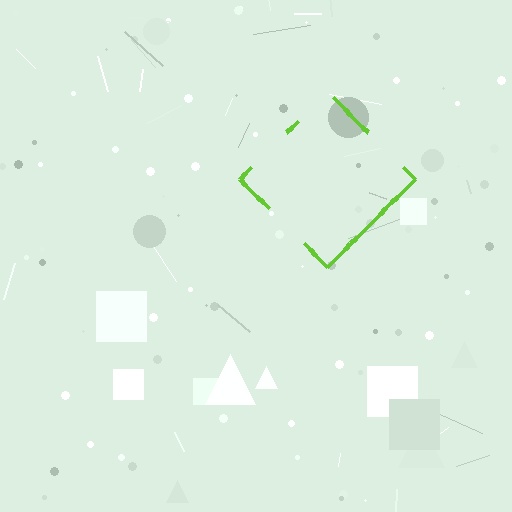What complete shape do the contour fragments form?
The contour fragments form a diamond.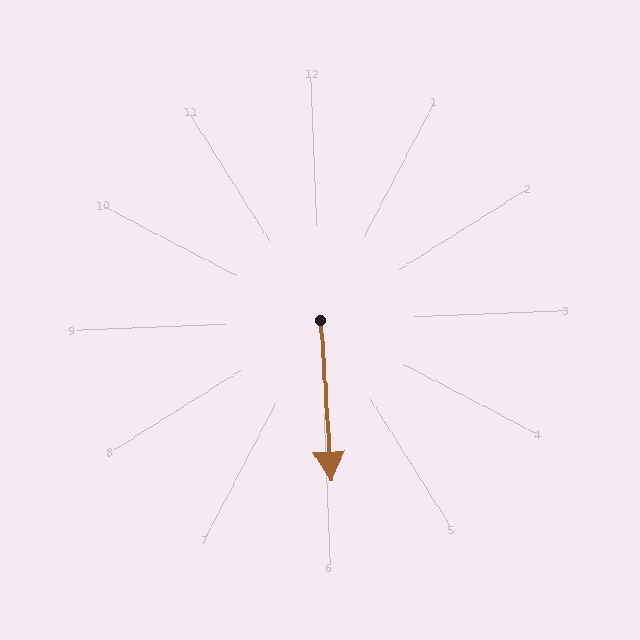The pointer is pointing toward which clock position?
Roughly 6 o'clock.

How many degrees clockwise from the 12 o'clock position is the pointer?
Approximately 179 degrees.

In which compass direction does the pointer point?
South.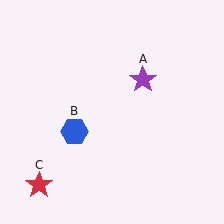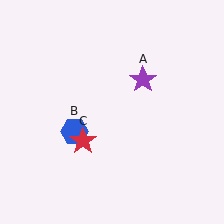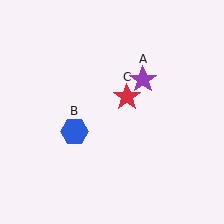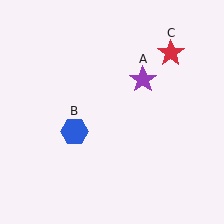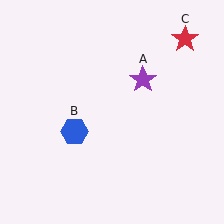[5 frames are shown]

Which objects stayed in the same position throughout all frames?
Purple star (object A) and blue hexagon (object B) remained stationary.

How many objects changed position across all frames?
1 object changed position: red star (object C).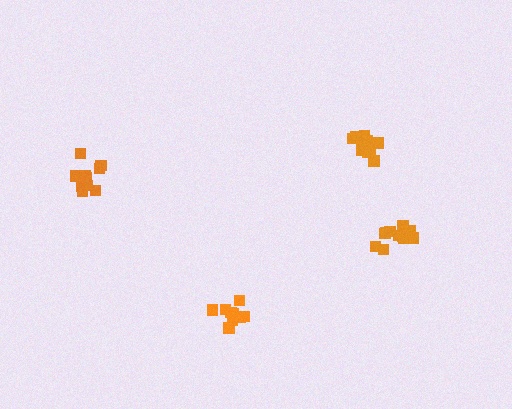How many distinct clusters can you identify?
There are 4 distinct clusters.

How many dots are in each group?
Group 1: 11 dots, Group 2: 10 dots, Group 3: 12 dots, Group 4: 14 dots (47 total).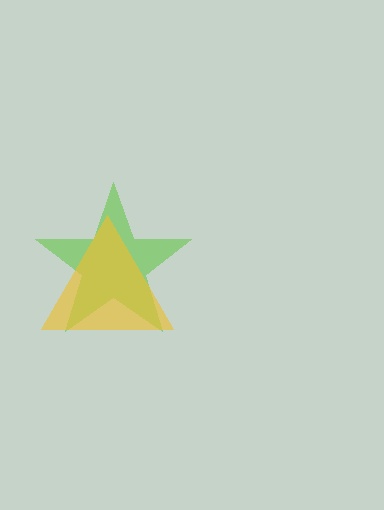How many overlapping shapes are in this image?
There are 2 overlapping shapes in the image.